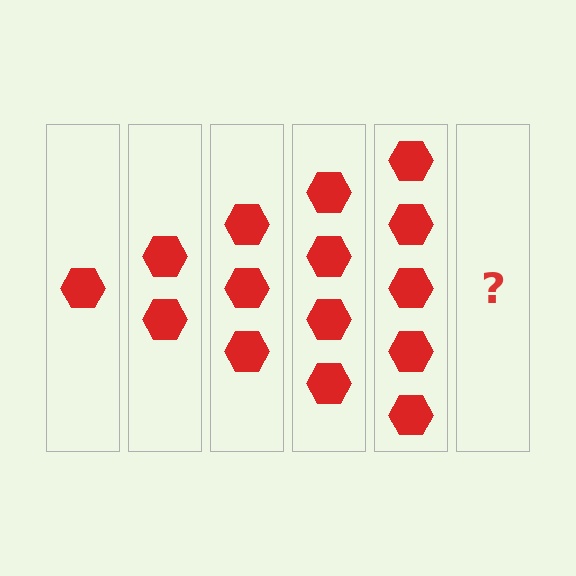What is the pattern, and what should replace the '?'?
The pattern is that each step adds one more hexagon. The '?' should be 6 hexagons.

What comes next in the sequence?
The next element should be 6 hexagons.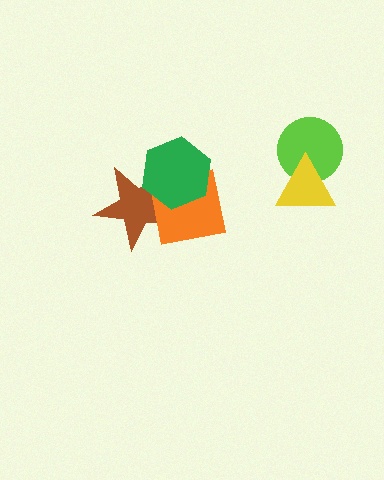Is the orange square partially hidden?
Yes, it is partially covered by another shape.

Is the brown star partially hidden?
Yes, it is partially covered by another shape.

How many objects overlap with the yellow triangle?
1 object overlaps with the yellow triangle.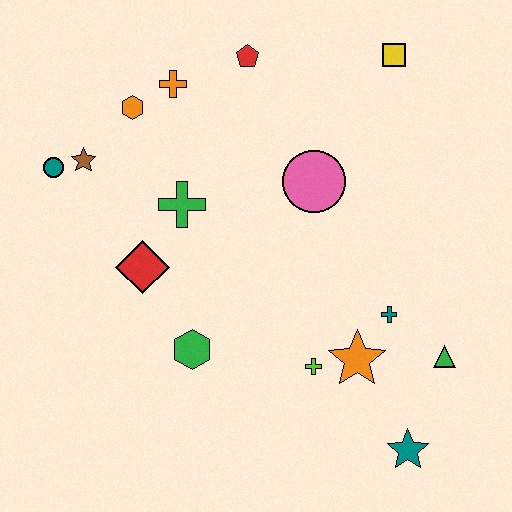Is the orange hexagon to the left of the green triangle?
Yes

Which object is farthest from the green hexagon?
The yellow square is farthest from the green hexagon.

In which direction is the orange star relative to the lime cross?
The orange star is to the right of the lime cross.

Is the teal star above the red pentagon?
No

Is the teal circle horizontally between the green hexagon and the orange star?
No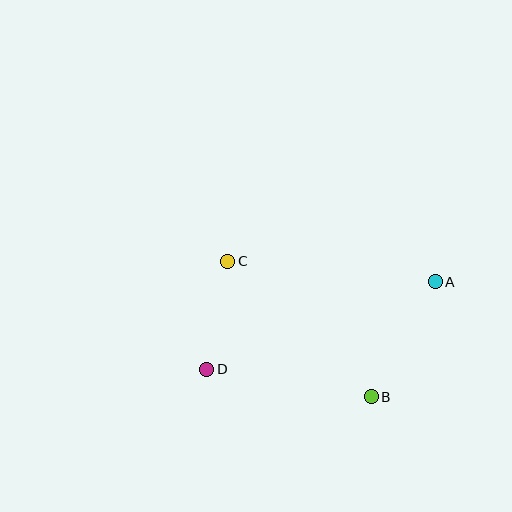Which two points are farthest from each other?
Points A and D are farthest from each other.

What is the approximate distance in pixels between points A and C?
The distance between A and C is approximately 208 pixels.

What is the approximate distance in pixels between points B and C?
The distance between B and C is approximately 197 pixels.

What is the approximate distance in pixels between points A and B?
The distance between A and B is approximately 131 pixels.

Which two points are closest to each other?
Points C and D are closest to each other.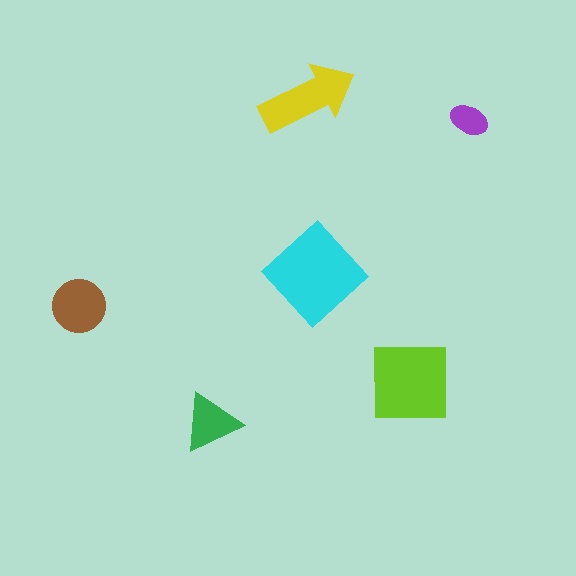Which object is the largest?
The cyan diamond.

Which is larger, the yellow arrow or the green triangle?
The yellow arrow.